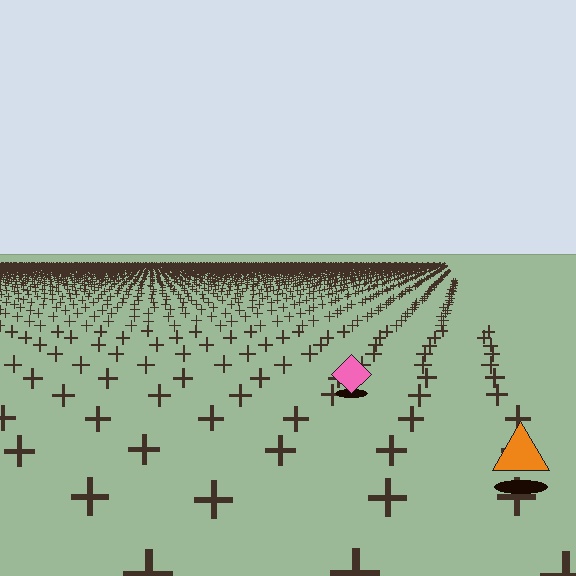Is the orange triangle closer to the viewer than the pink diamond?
Yes. The orange triangle is closer — you can tell from the texture gradient: the ground texture is coarser near it.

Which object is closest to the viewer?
The orange triangle is closest. The texture marks near it are larger and more spread out.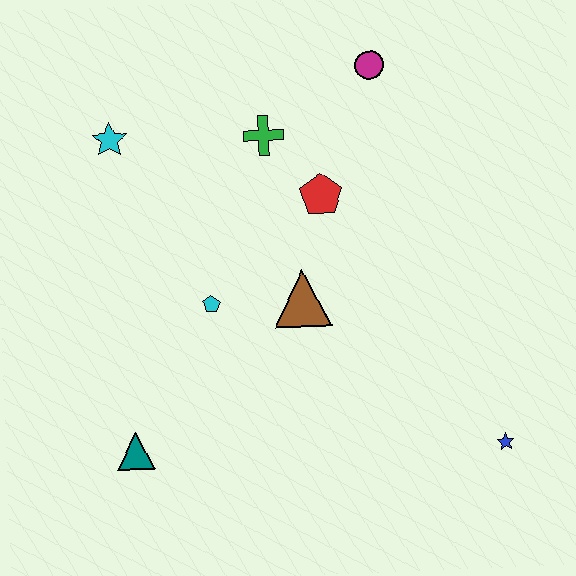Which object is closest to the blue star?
The brown triangle is closest to the blue star.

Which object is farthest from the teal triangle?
The magenta circle is farthest from the teal triangle.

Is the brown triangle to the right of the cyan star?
Yes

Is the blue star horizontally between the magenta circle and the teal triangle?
No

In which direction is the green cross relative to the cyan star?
The green cross is to the right of the cyan star.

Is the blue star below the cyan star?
Yes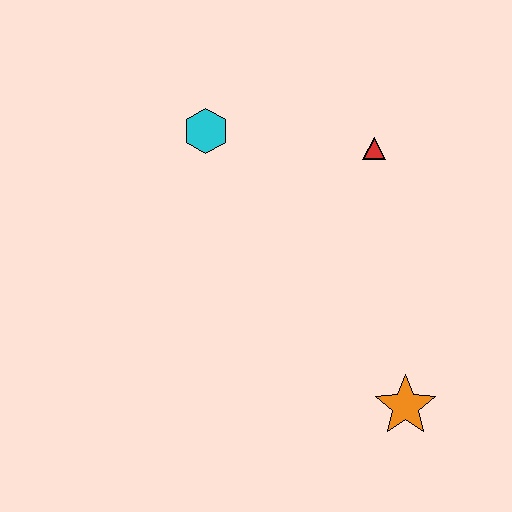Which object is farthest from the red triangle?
The orange star is farthest from the red triangle.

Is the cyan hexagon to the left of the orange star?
Yes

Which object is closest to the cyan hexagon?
The red triangle is closest to the cyan hexagon.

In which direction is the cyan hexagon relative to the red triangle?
The cyan hexagon is to the left of the red triangle.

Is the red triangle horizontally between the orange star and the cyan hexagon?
Yes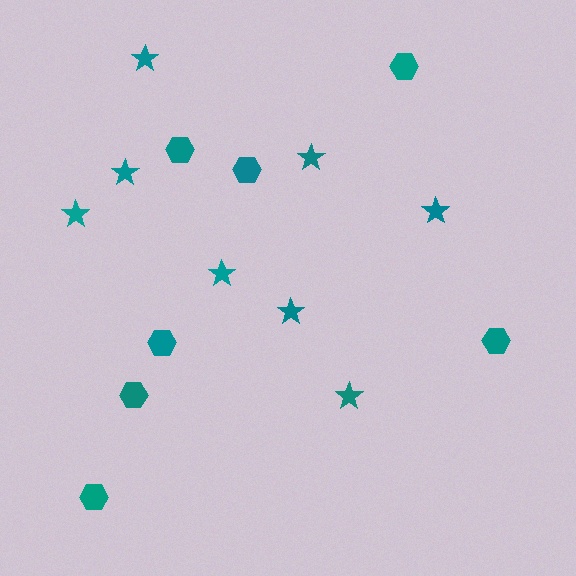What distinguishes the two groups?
There are 2 groups: one group of stars (8) and one group of hexagons (7).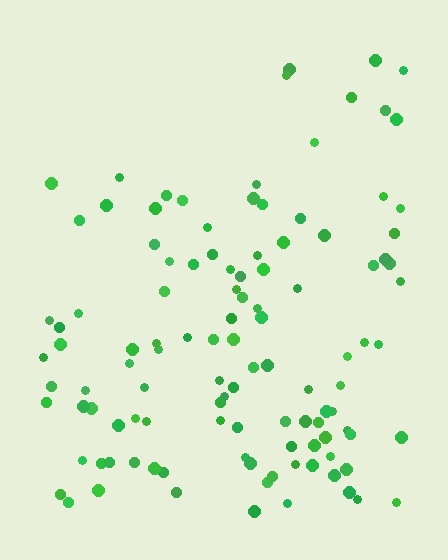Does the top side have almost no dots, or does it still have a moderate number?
Still a moderate number, just noticeably fewer than the bottom.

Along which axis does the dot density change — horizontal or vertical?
Vertical.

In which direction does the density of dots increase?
From top to bottom, with the bottom side densest.